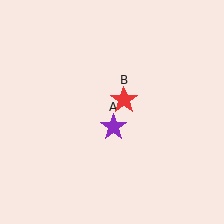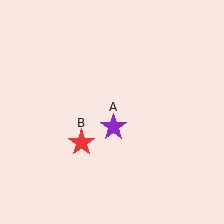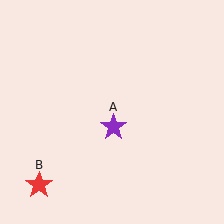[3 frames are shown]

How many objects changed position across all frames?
1 object changed position: red star (object B).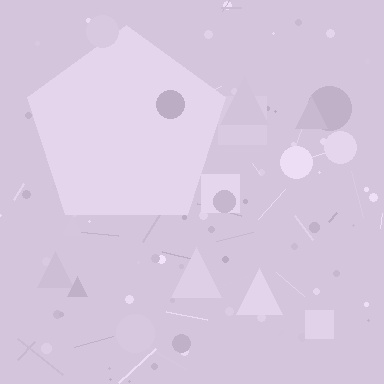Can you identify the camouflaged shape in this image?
The camouflaged shape is a pentagon.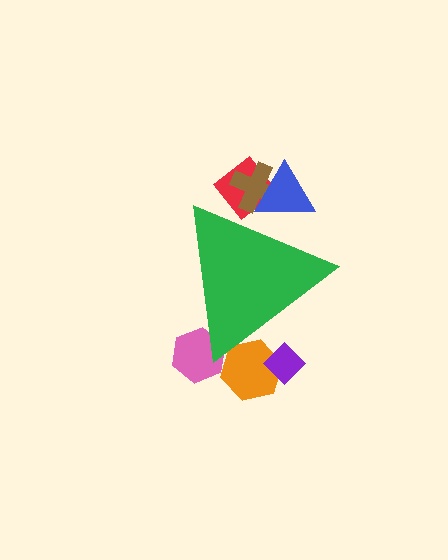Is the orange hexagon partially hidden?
Yes, the orange hexagon is partially hidden behind the green triangle.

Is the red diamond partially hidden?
Yes, the red diamond is partially hidden behind the green triangle.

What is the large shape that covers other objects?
A green triangle.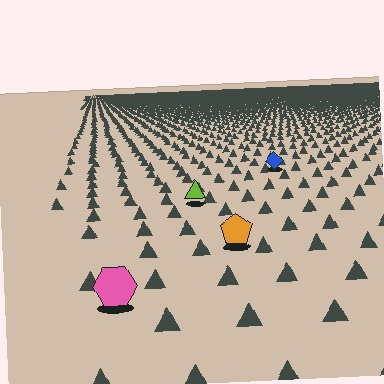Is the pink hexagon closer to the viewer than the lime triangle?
Yes. The pink hexagon is closer — you can tell from the texture gradient: the ground texture is coarser near it.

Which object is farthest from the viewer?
The blue diamond is farthest from the viewer. It appears smaller and the ground texture around it is denser.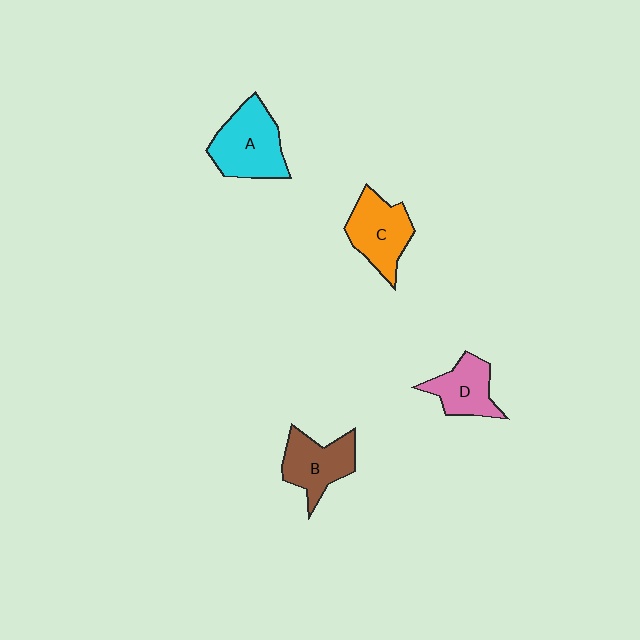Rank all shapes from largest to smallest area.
From largest to smallest: A (cyan), C (orange), B (brown), D (pink).